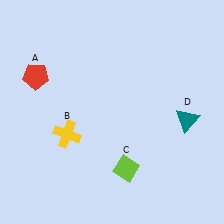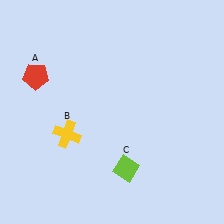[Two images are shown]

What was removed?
The teal triangle (D) was removed in Image 2.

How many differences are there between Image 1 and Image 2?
There is 1 difference between the two images.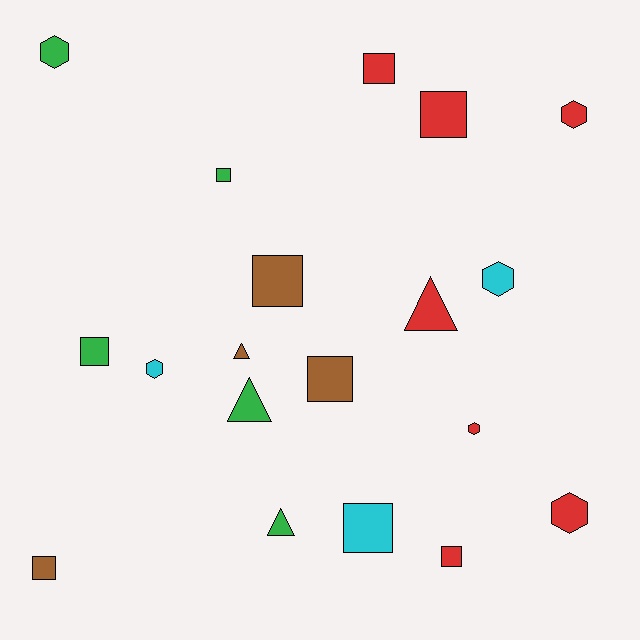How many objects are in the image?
There are 19 objects.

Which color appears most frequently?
Red, with 7 objects.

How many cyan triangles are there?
There are no cyan triangles.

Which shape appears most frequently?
Square, with 9 objects.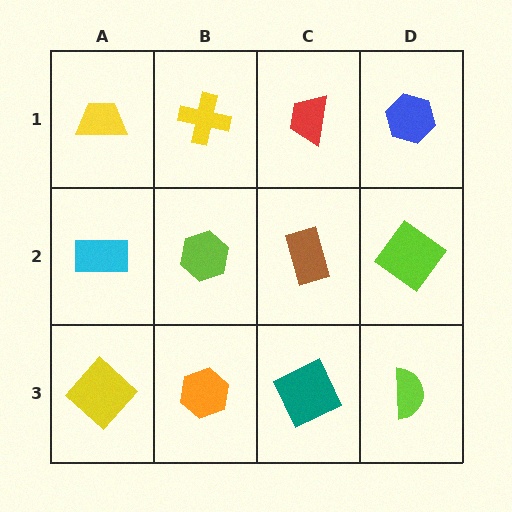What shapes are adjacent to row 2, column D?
A blue hexagon (row 1, column D), a lime semicircle (row 3, column D), a brown rectangle (row 2, column C).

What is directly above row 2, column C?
A red trapezoid.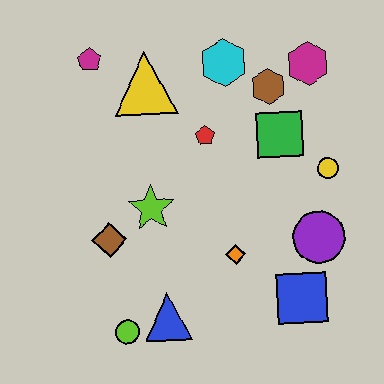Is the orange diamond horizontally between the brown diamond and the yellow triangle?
No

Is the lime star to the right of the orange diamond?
No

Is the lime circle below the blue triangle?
Yes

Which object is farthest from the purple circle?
The magenta pentagon is farthest from the purple circle.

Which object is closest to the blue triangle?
The lime circle is closest to the blue triangle.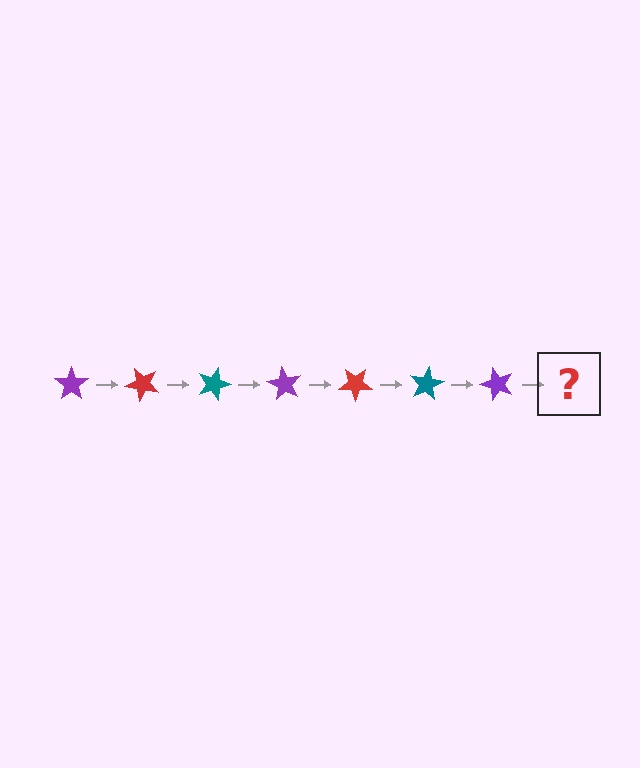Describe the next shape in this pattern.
It should be a red star, rotated 315 degrees from the start.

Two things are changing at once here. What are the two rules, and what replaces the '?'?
The two rules are that it rotates 45 degrees each step and the color cycles through purple, red, and teal. The '?' should be a red star, rotated 315 degrees from the start.